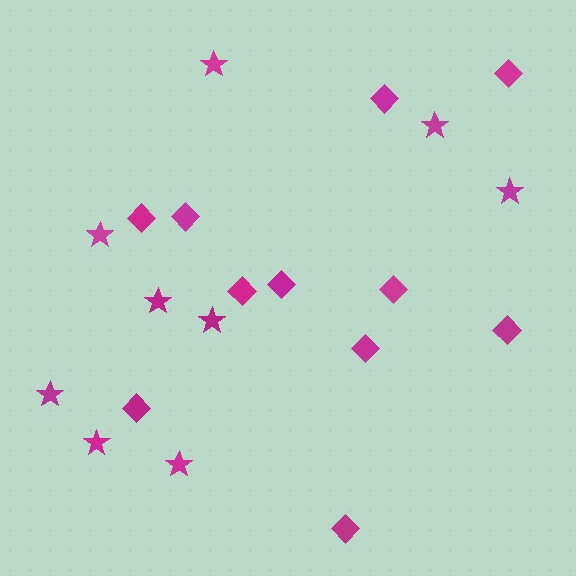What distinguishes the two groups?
There are 2 groups: one group of stars (9) and one group of diamonds (11).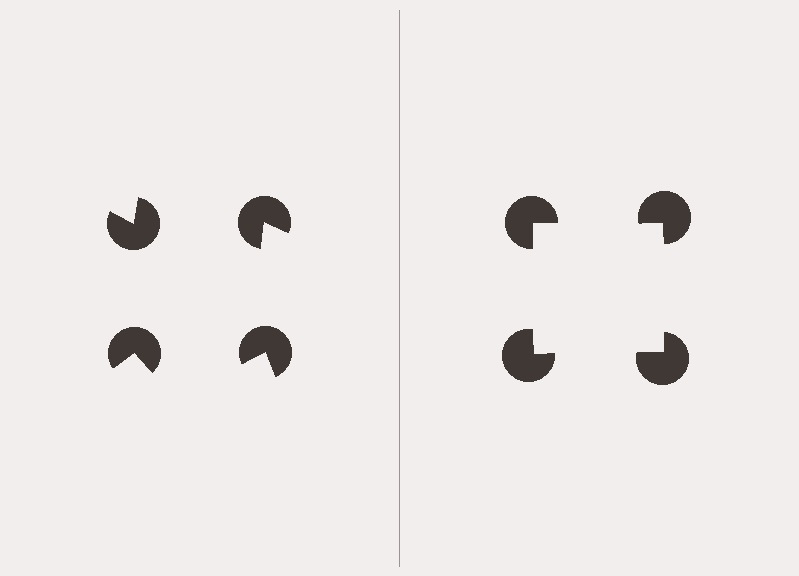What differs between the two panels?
The pac-man discs are positioned identically on both sides; only the wedge orientations differ. On the right they align to a square; on the left they are misaligned.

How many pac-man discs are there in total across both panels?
8 — 4 on each side.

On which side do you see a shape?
An illusory square appears on the right side. On the left side the wedge cuts are rotated, so no coherent shape forms.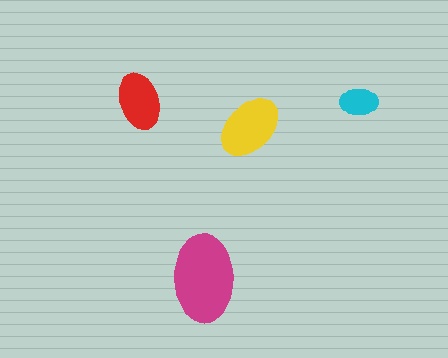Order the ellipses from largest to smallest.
the magenta one, the yellow one, the red one, the cyan one.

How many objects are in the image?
There are 4 objects in the image.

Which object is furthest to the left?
The red ellipse is leftmost.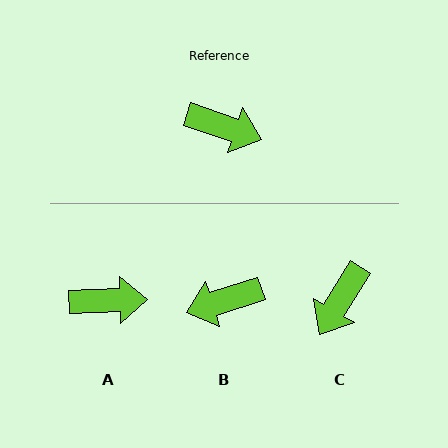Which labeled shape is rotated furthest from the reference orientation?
B, about 144 degrees away.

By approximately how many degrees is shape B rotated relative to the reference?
Approximately 144 degrees clockwise.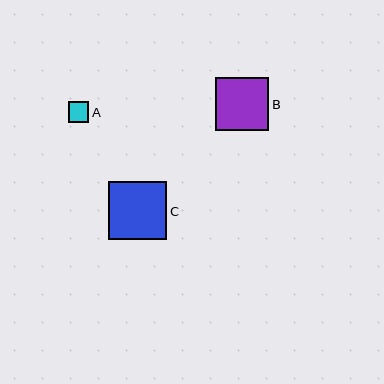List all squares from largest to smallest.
From largest to smallest: C, B, A.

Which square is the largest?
Square C is the largest with a size of approximately 58 pixels.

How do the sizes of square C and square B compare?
Square C and square B are approximately the same size.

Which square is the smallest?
Square A is the smallest with a size of approximately 21 pixels.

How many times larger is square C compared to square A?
Square C is approximately 2.8 times the size of square A.